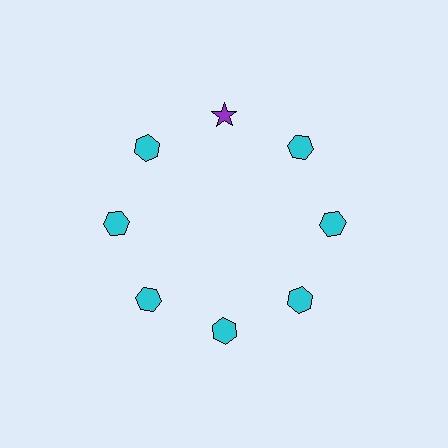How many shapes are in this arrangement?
There are 8 shapes arranged in a ring pattern.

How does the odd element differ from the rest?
It differs in both color (purple instead of cyan) and shape (star instead of hexagon).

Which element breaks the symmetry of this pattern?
The purple star at roughly the 12 o'clock position breaks the symmetry. All other shapes are cyan hexagons.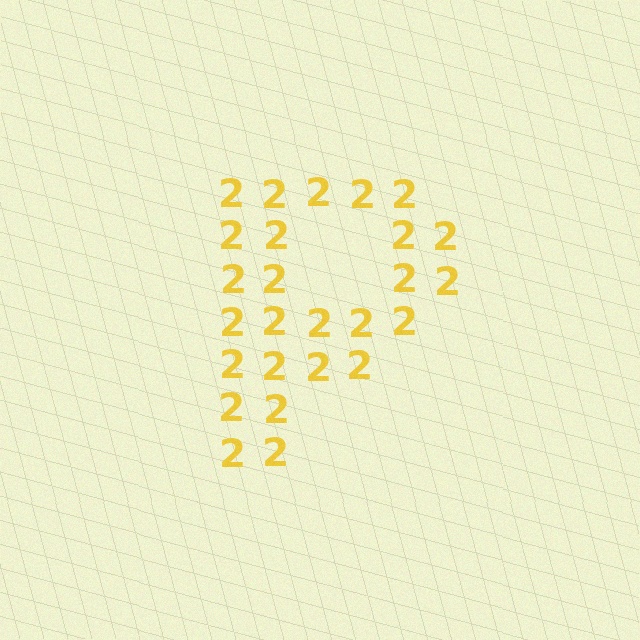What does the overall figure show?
The overall figure shows the letter P.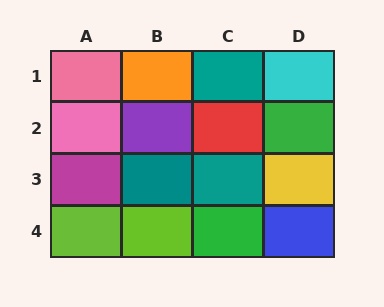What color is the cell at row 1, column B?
Orange.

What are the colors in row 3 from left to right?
Magenta, teal, teal, yellow.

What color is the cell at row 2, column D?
Green.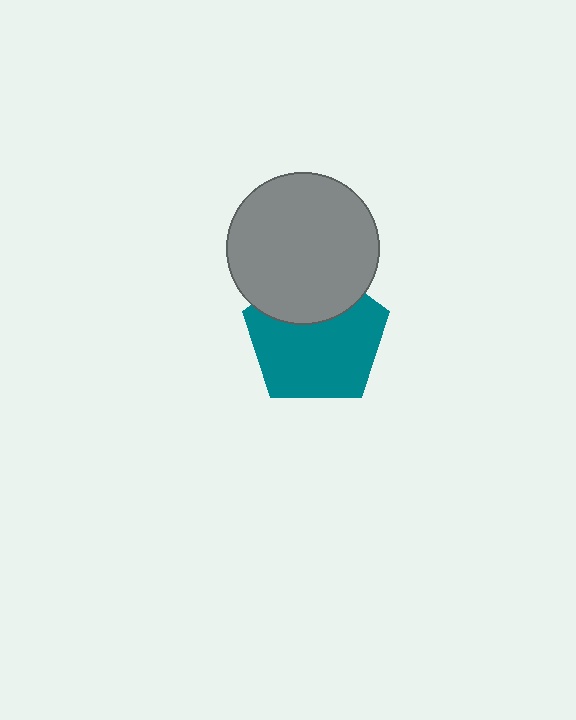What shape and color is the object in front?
The object in front is a gray circle.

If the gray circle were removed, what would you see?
You would see the complete teal pentagon.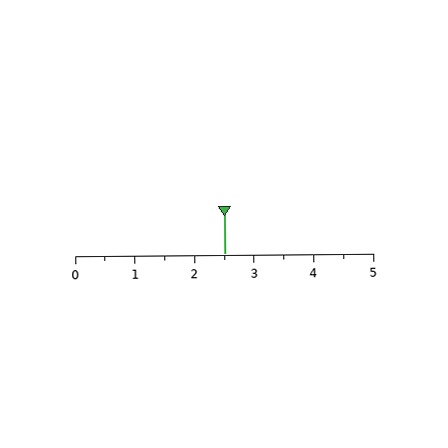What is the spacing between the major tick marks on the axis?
The major ticks are spaced 1 apart.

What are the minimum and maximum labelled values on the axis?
The axis runs from 0 to 5.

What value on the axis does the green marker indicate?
The marker indicates approximately 2.5.